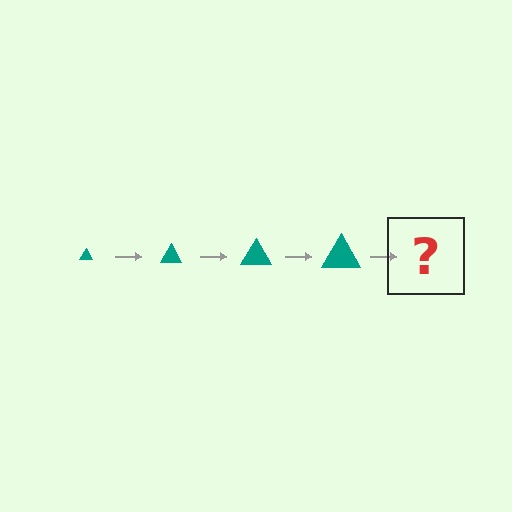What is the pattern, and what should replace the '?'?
The pattern is that the triangle gets progressively larger each step. The '?' should be a teal triangle, larger than the previous one.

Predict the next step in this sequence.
The next step is a teal triangle, larger than the previous one.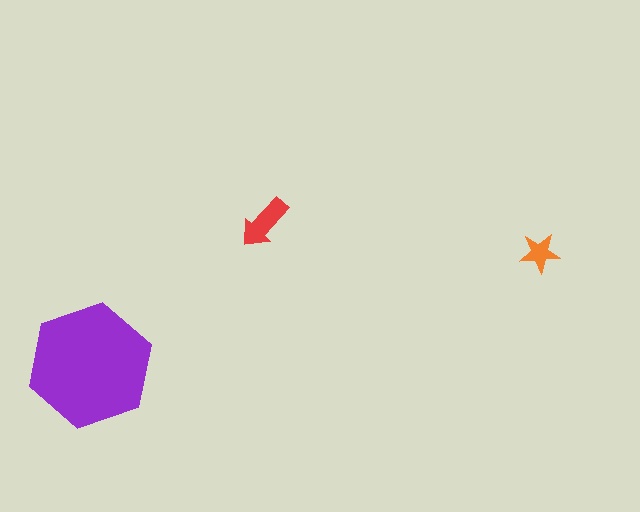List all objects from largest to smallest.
The purple hexagon, the red arrow, the orange star.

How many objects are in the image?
There are 3 objects in the image.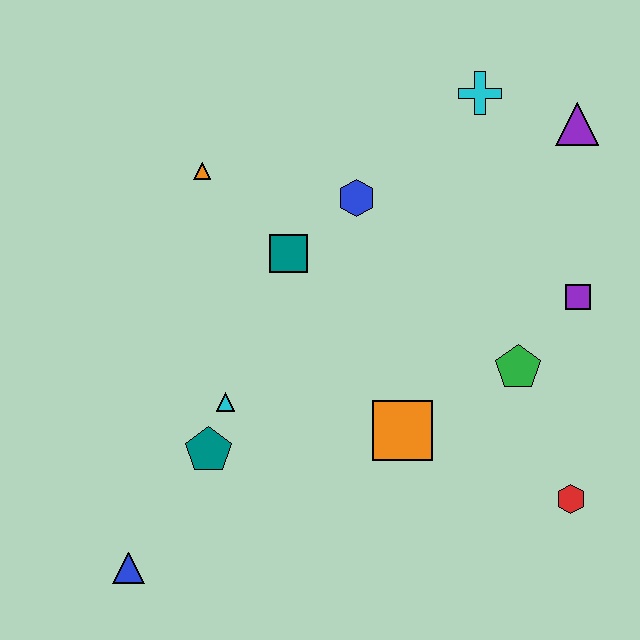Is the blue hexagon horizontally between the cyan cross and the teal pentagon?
Yes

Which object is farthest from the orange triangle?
The red hexagon is farthest from the orange triangle.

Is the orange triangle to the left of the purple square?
Yes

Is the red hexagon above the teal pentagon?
No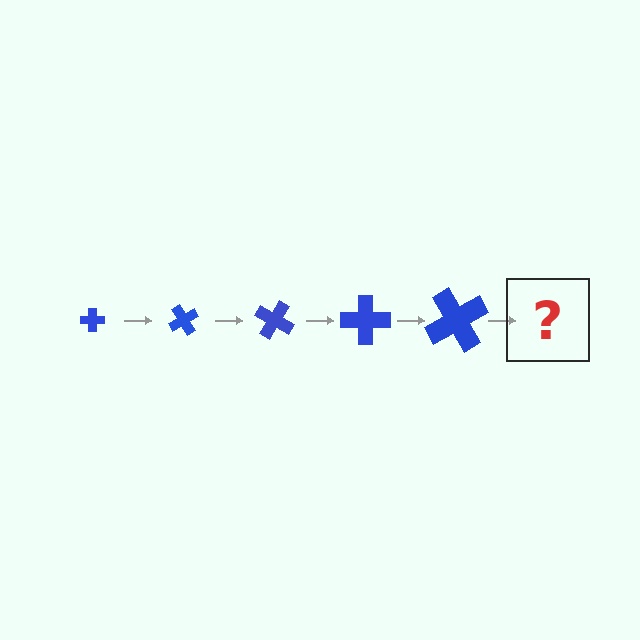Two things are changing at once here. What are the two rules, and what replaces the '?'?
The two rules are that the cross grows larger each step and it rotates 60 degrees each step. The '?' should be a cross, larger than the previous one and rotated 300 degrees from the start.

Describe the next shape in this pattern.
It should be a cross, larger than the previous one and rotated 300 degrees from the start.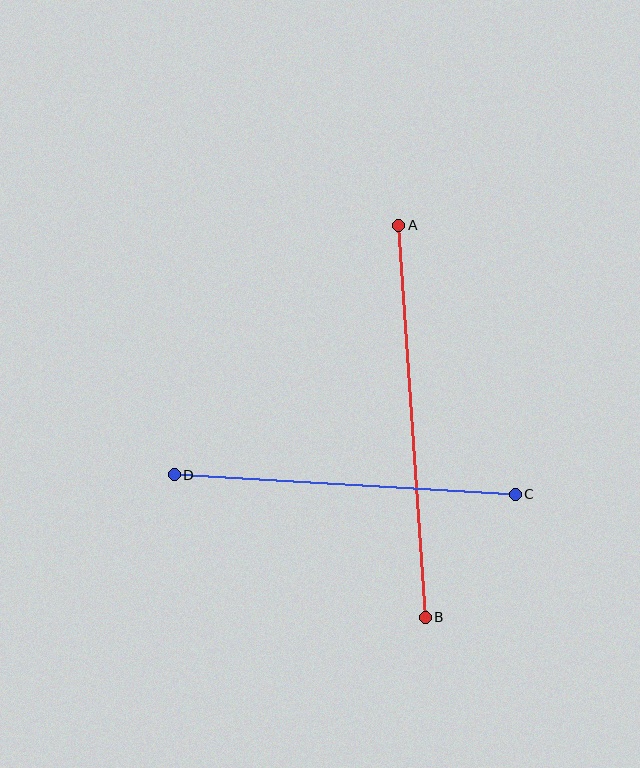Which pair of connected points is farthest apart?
Points A and B are farthest apart.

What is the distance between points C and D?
The distance is approximately 341 pixels.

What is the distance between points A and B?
The distance is approximately 393 pixels.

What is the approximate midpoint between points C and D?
The midpoint is at approximately (345, 485) pixels.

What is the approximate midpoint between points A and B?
The midpoint is at approximately (412, 421) pixels.